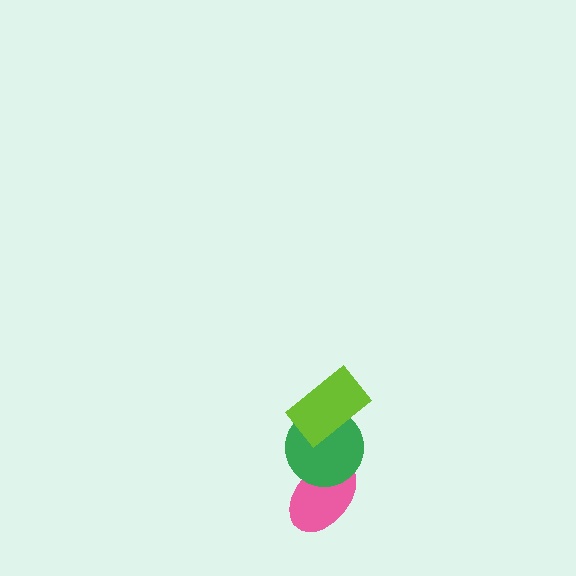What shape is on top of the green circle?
The lime rectangle is on top of the green circle.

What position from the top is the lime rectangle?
The lime rectangle is 1st from the top.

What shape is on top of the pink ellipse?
The green circle is on top of the pink ellipse.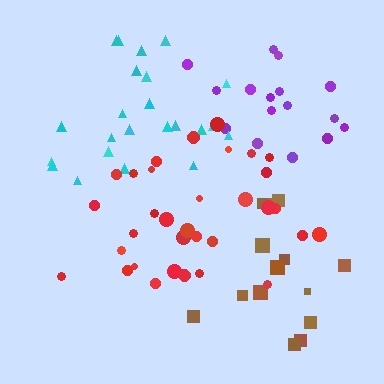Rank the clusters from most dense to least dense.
brown, red, cyan, purple.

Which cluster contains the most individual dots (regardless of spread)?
Red (33).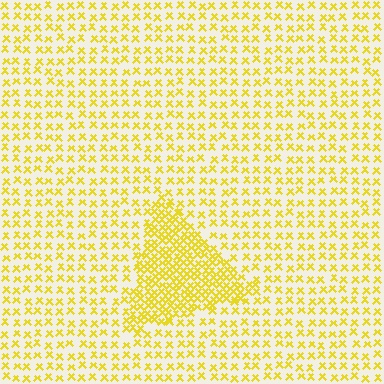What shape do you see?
I see a triangle.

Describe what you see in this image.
The image contains small yellow elements arranged at two different densities. A triangle-shaped region is visible where the elements are more densely packed than the surrounding area.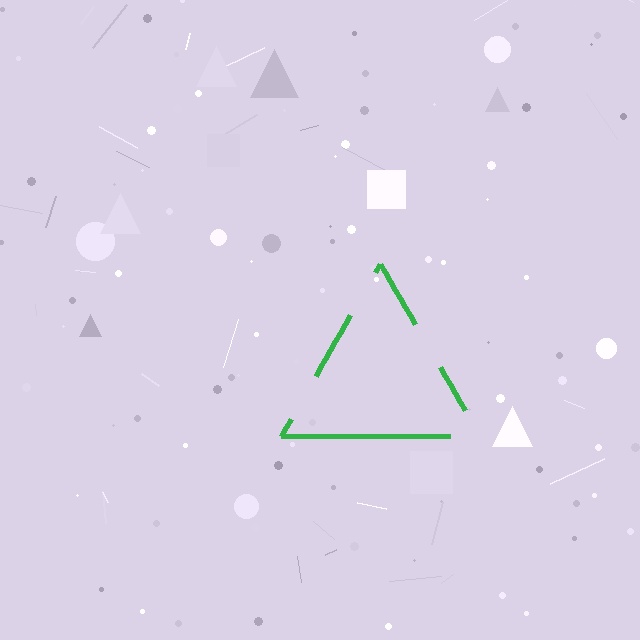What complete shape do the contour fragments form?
The contour fragments form a triangle.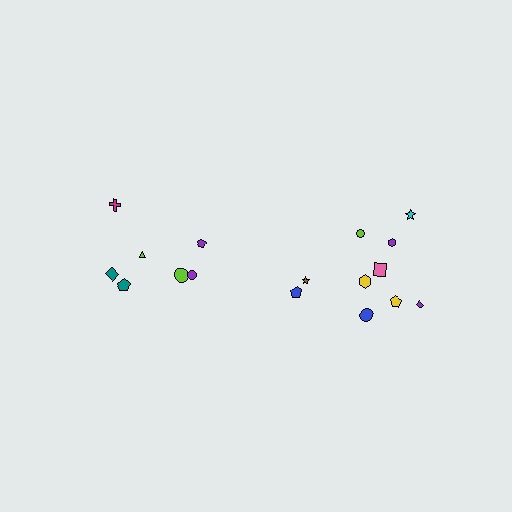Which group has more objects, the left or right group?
The right group.